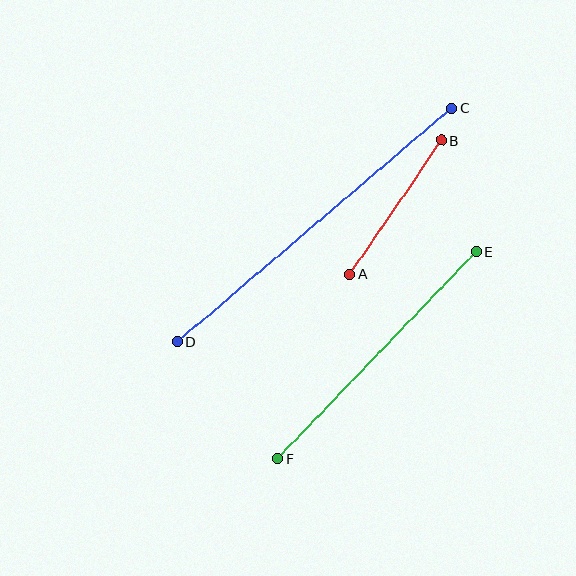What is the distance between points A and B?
The distance is approximately 162 pixels.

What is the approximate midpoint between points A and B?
The midpoint is at approximately (396, 207) pixels.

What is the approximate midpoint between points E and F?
The midpoint is at approximately (377, 355) pixels.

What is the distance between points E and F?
The distance is approximately 286 pixels.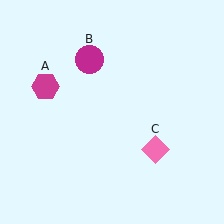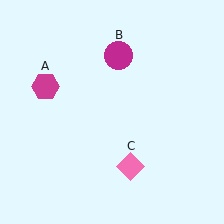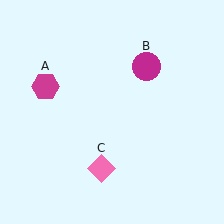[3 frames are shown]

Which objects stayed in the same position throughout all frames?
Magenta hexagon (object A) remained stationary.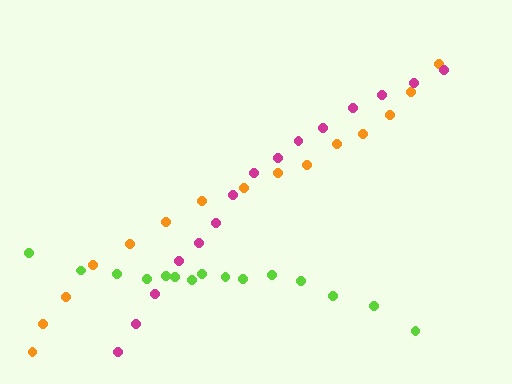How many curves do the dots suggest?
There are 3 distinct paths.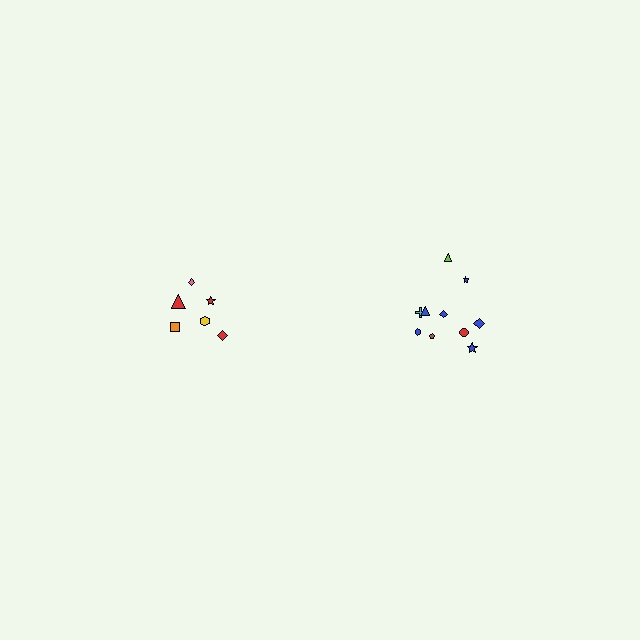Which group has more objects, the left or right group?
The right group.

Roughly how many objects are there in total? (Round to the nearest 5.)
Roughly 15 objects in total.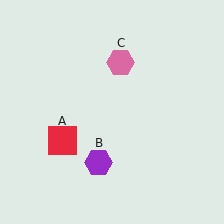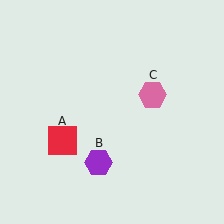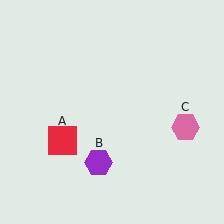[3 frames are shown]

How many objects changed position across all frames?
1 object changed position: pink hexagon (object C).